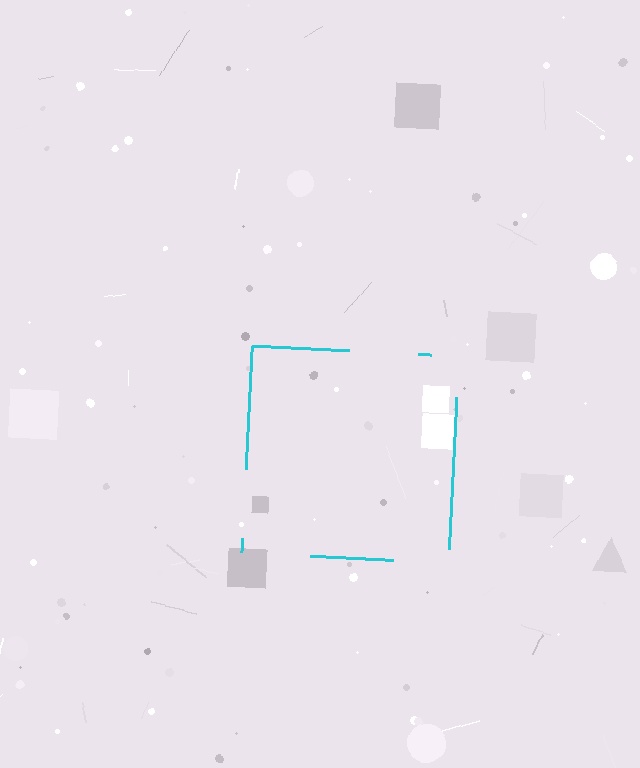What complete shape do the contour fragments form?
The contour fragments form a square.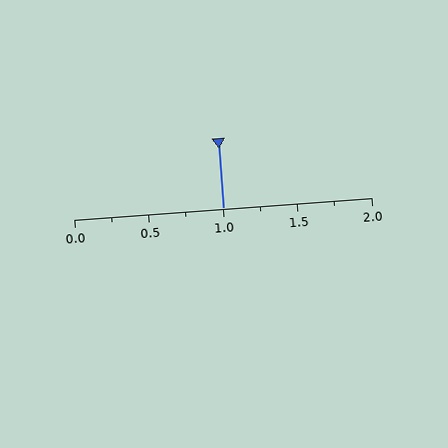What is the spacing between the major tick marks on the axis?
The major ticks are spaced 0.5 apart.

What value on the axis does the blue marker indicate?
The marker indicates approximately 1.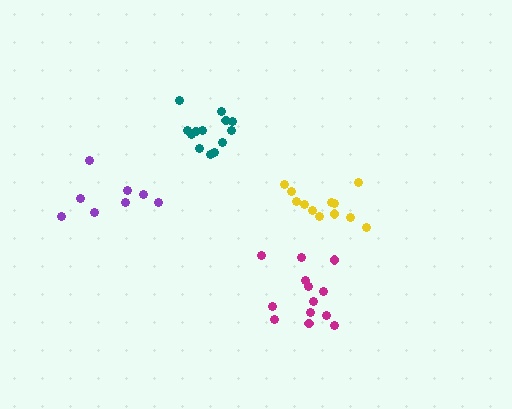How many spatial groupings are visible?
There are 4 spatial groupings.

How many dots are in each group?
Group 1: 13 dots, Group 2: 12 dots, Group 3: 13 dots, Group 4: 8 dots (46 total).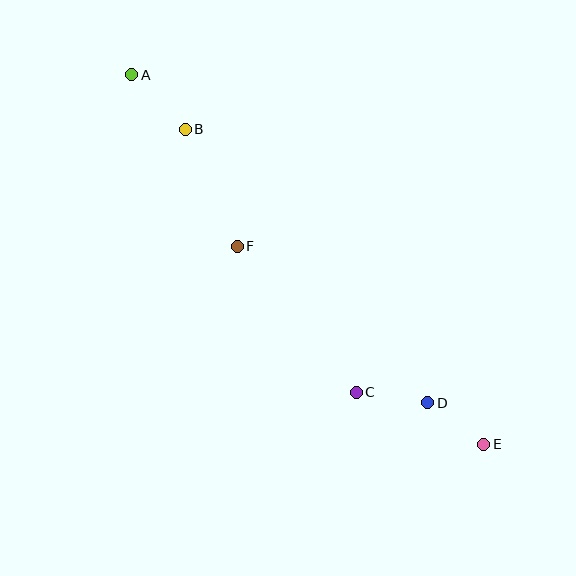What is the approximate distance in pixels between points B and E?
The distance between B and E is approximately 434 pixels.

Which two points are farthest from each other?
Points A and E are farthest from each other.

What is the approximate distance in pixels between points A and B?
The distance between A and B is approximately 77 pixels.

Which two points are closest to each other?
Points D and E are closest to each other.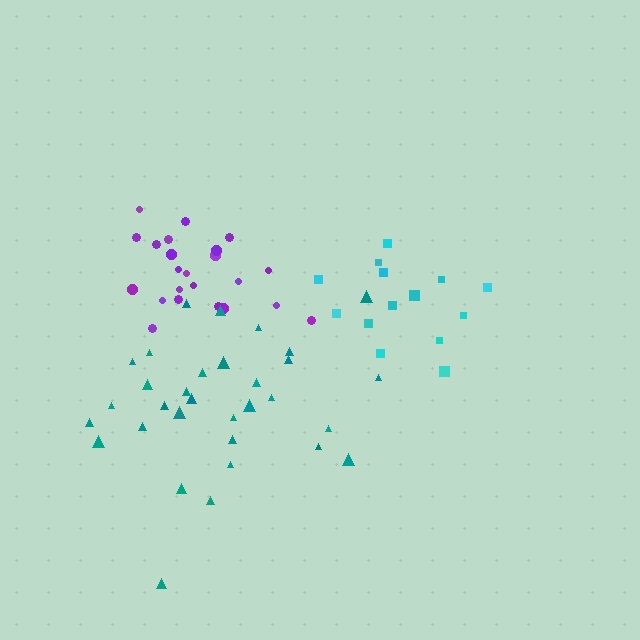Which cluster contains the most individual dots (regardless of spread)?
Teal (32).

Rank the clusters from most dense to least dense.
purple, teal, cyan.